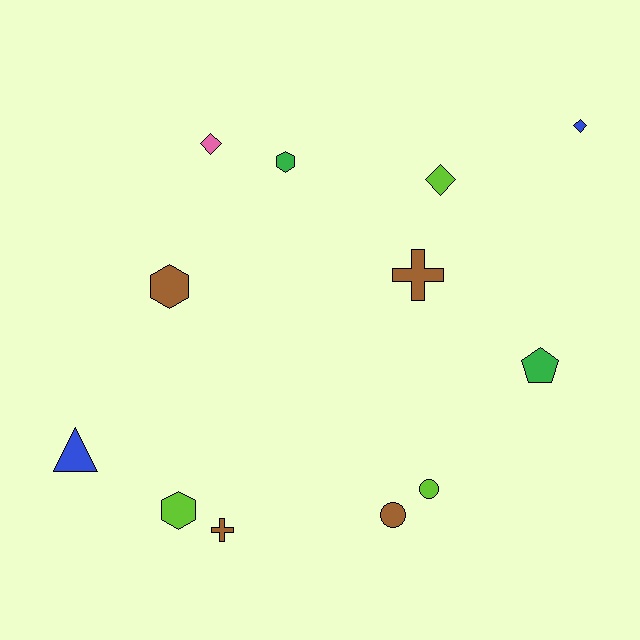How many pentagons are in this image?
There is 1 pentagon.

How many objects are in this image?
There are 12 objects.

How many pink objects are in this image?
There is 1 pink object.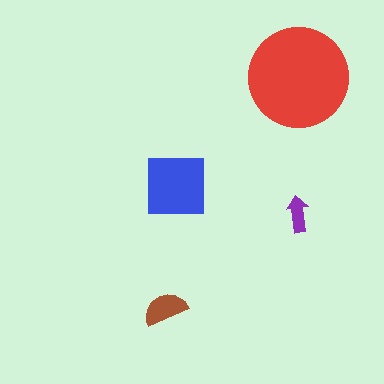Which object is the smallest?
The purple arrow.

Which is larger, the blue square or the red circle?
The red circle.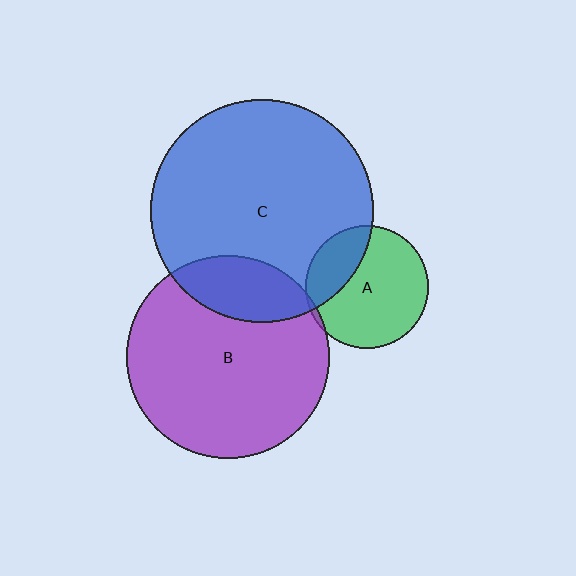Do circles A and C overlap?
Yes.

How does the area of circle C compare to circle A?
Approximately 3.3 times.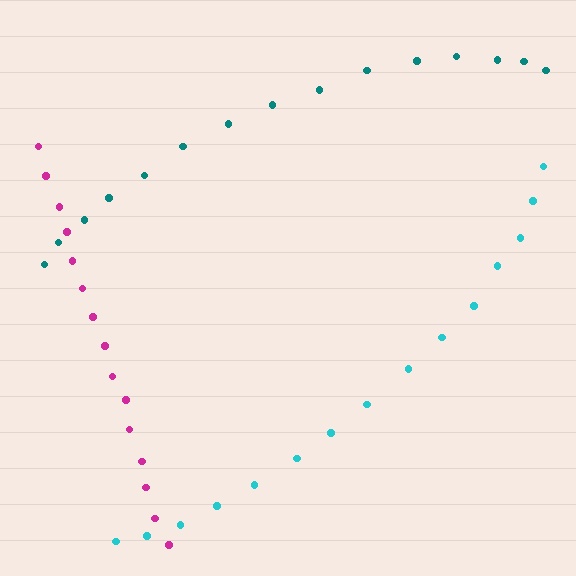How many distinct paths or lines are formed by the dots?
There are 3 distinct paths.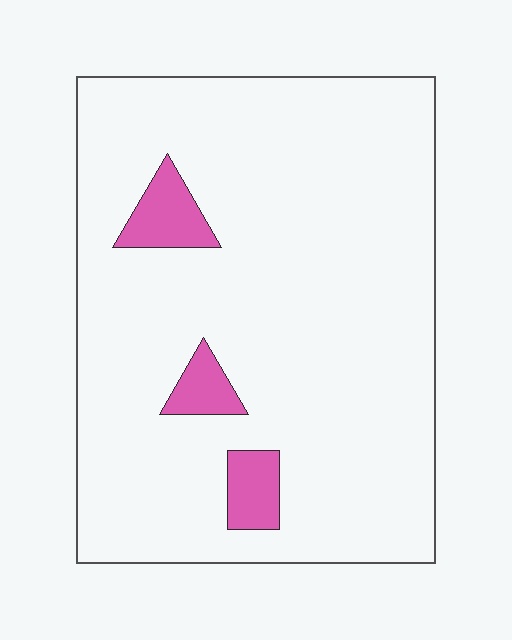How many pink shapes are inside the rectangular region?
3.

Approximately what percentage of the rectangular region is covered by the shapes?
Approximately 5%.